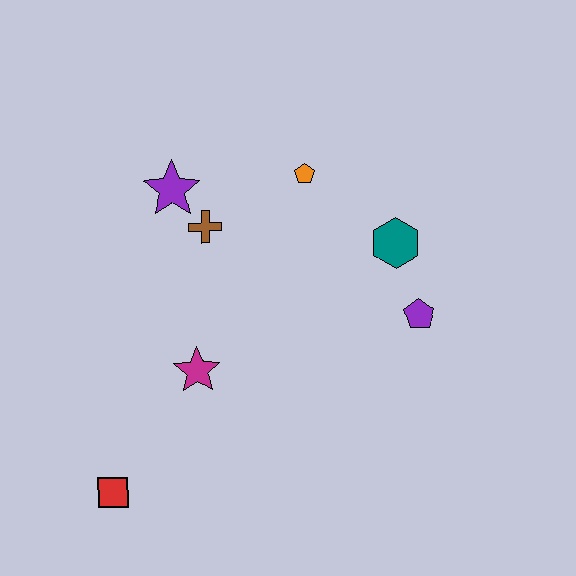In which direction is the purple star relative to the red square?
The purple star is above the red square.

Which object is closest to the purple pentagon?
The teal hexagon is closest to the purple pentagon.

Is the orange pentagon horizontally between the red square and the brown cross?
No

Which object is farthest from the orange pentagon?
The red square is farthest from the orange pentagon.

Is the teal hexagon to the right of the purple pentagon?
No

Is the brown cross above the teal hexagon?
Yes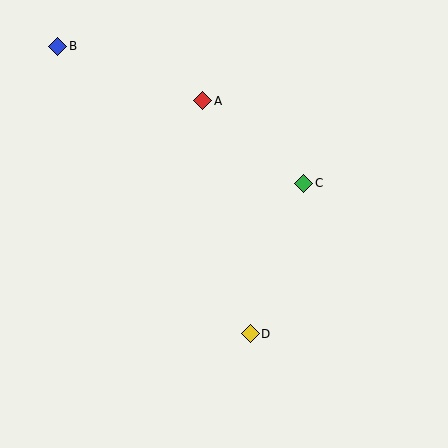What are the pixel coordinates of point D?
Point D is at (250, 334).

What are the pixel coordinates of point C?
Point C is at (304, 183).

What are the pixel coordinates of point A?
Point A is at (203, 101).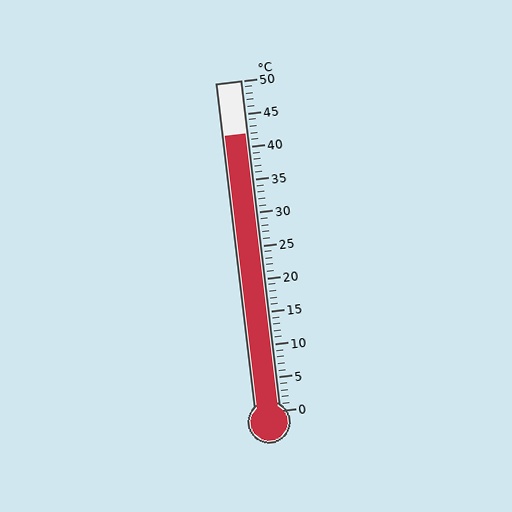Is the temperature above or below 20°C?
The temperature is above 20°C.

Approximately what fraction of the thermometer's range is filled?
The thermometer is filled to approximately 85% of its range.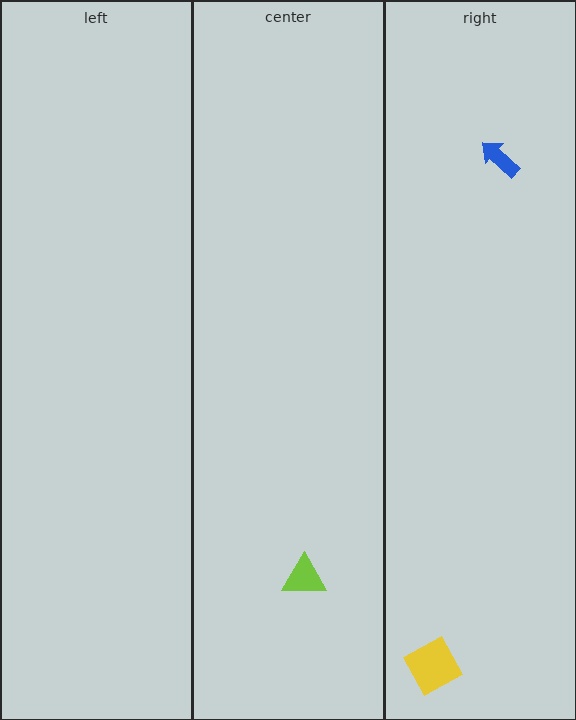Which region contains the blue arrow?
The right region.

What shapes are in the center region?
The lime triangle.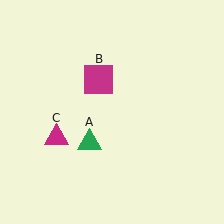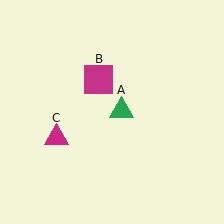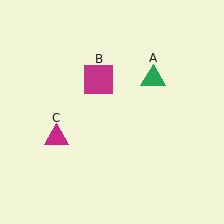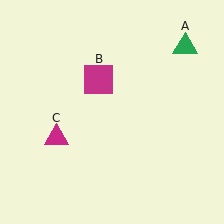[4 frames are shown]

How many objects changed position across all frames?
1 object changed position: green triangle (object A).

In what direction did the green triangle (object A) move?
The green triangle (object A) moved up and to the right.